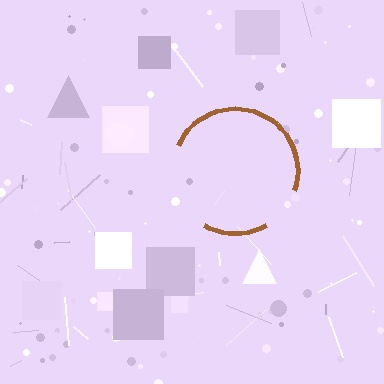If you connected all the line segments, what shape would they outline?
They would outline a circle.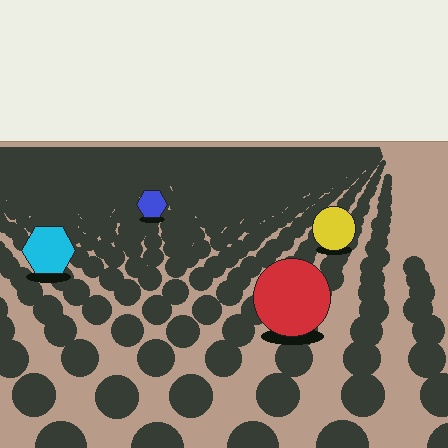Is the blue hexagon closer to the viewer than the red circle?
No. The red circle is closer — you can tell from the texture gradient: the ground texture is coarser near it.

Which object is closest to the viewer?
The red circle is closest. The texture marks near it are larger and more spread out.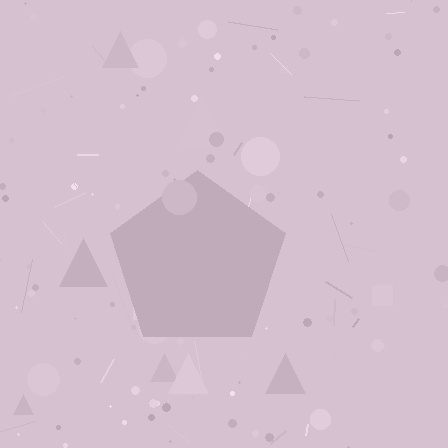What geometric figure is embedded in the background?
A pentagon is embedded in the background.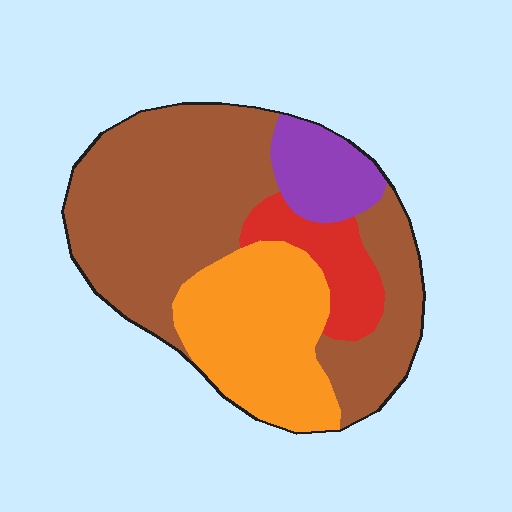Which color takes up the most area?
Brown, at roughly 55%.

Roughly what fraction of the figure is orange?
Orange takes up about one quarter (1/4) of the figure.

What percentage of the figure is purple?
Purple covers about 10% of the figure.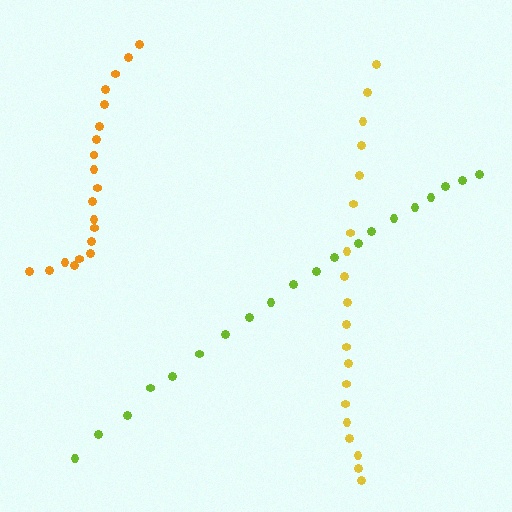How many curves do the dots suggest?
There are 3 distinct paths.